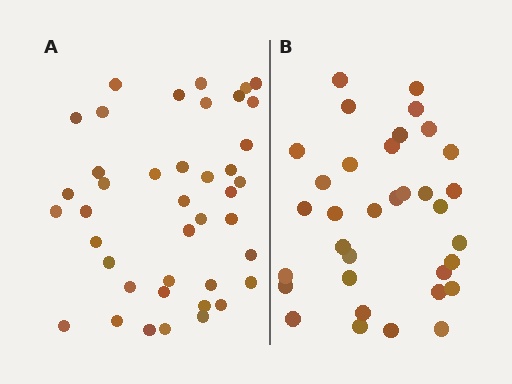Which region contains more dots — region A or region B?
Region A (the left region) has more dots.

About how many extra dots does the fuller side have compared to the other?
Region A has roughly 8 or so more dots than region B.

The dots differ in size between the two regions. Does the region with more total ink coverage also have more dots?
No. Region B has more total ink coverage because its dots are larger, but region A actually contains more individual dots. Total area can be misleading — the number of items is what matters here.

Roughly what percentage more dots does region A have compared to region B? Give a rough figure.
About 20% more.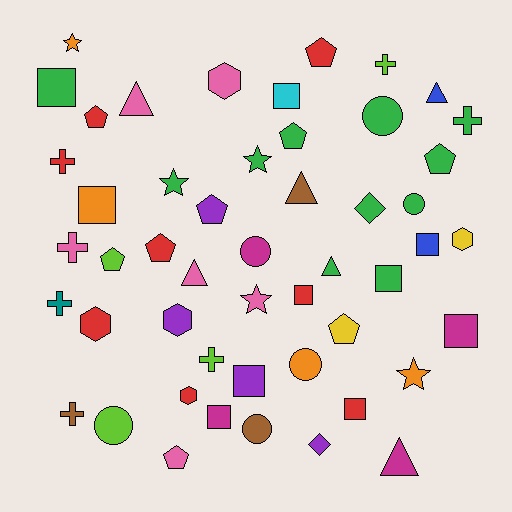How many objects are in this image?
There are 50 objects.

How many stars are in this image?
There are 5 stars.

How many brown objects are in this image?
There are 3 brown objects.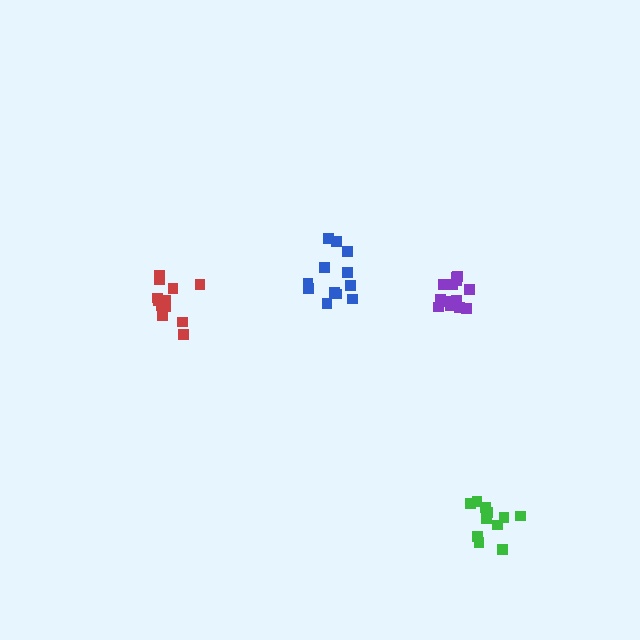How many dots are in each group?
Group 1: 12 dots, Group 2: 11 dots, Group 3: 13 dots, Group 4: 12 dots (48 total).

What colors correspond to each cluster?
The clusters are colored: red, green, purple, blue.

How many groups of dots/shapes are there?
There are 4 groups.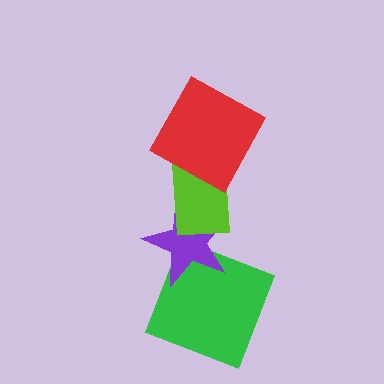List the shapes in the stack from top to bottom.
From top to bottom: the red square, the lime rectangle, the purple star, the green square.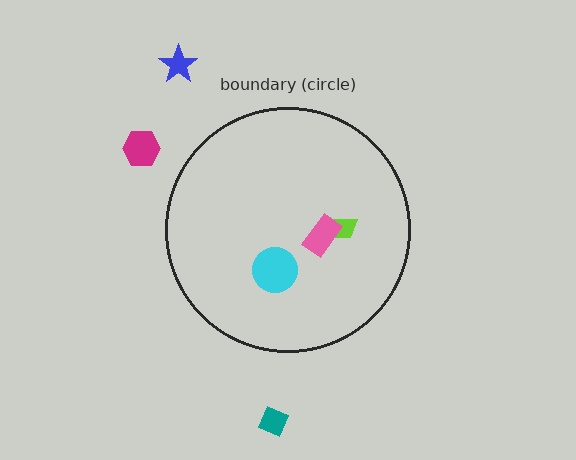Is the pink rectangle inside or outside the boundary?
Inside.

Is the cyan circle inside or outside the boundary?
Inside.